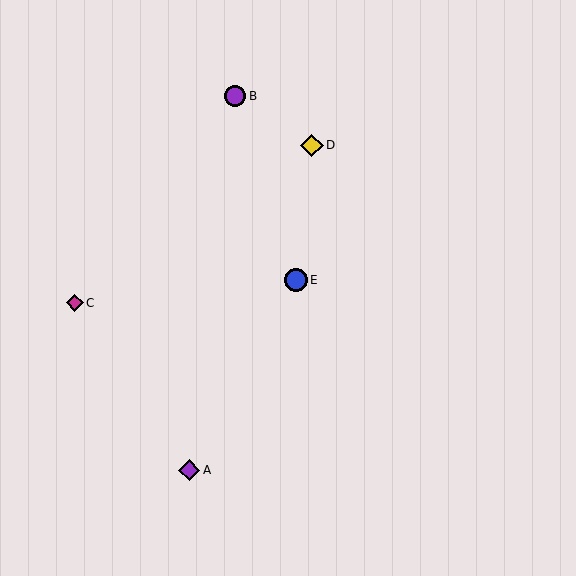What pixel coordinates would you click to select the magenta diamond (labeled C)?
Click at (75, 303) to select the magenta diamond C.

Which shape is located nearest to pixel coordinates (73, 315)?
The magenta diamond (labeled C) at (75, 303) is nearest to that location.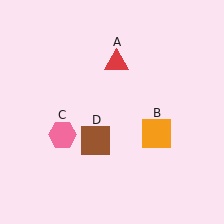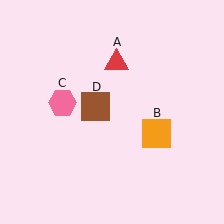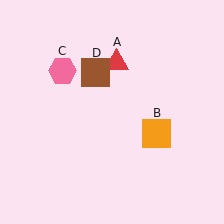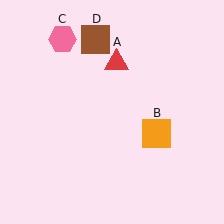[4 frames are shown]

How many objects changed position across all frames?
2 objects changed position: pink hexagon (object C), brown square (object D).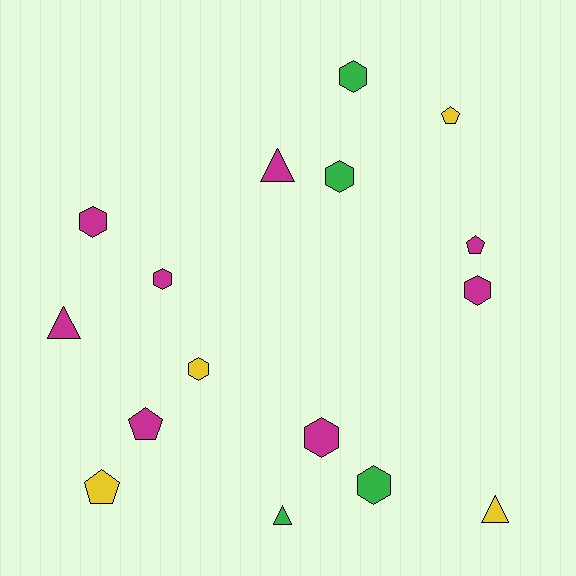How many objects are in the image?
There are 16 objects.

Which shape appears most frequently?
Hexagon, with 8 objects.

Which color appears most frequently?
Magenta, with 8 objects.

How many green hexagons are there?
There are 3 green hexagons.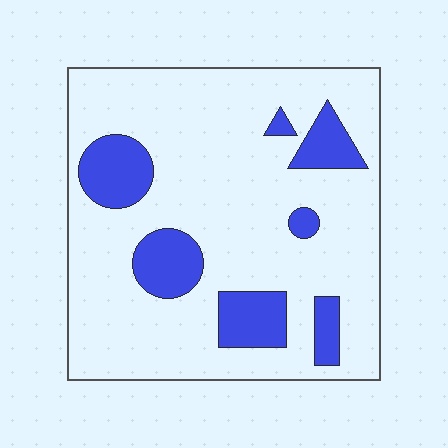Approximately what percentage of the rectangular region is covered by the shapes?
Approximately 20%.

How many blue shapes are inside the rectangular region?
7.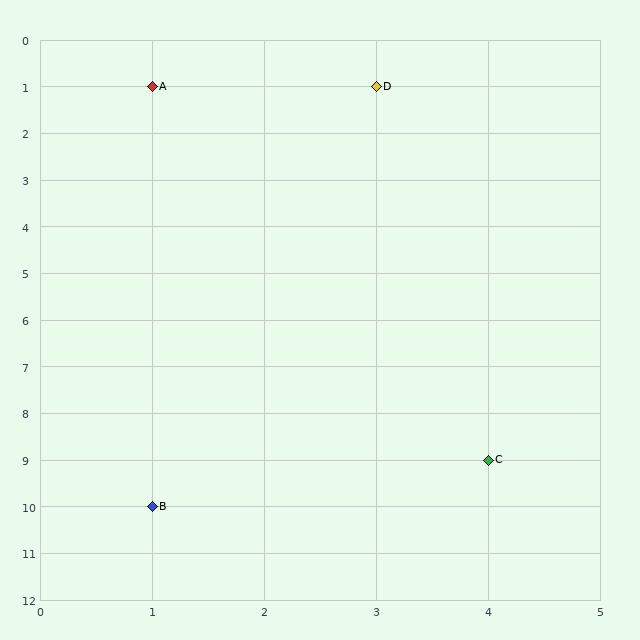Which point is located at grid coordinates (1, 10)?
Point B is at (1, 10).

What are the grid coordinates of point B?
Point B is at grid coordinates (1, 10).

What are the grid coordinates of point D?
Point D is at grid coordinates (3, 1).